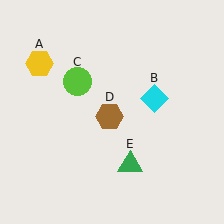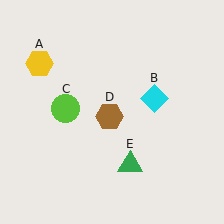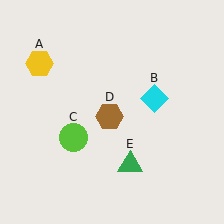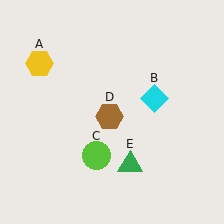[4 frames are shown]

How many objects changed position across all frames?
1 object changed position: lime circle (object C).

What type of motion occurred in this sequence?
The lime circle (object C) rotated counterclockwise around the center of the scene.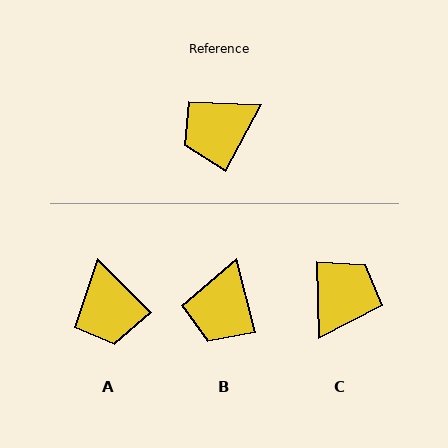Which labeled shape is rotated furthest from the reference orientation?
C, about 151 degrees away.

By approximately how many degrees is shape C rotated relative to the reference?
Approximately 151 degrees clockwise.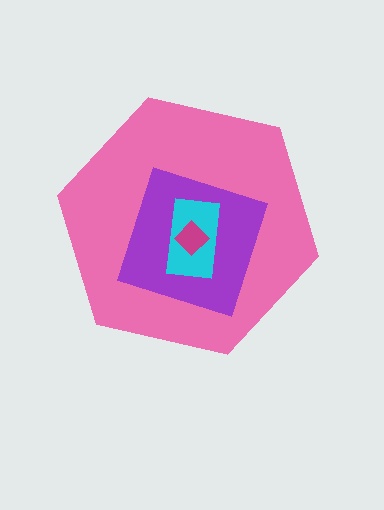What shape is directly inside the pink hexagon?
The purple square.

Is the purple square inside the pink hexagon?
Yes.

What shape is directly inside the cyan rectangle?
The magenta diamond.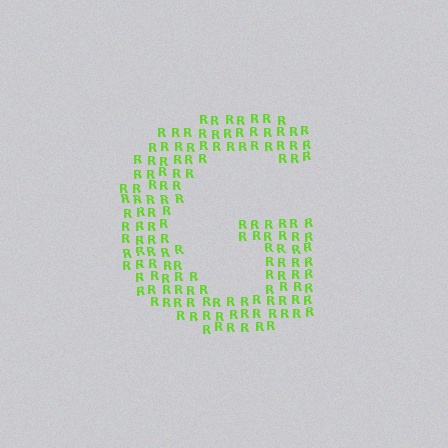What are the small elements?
The small elements are letter R's.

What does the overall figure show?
The overall figure shows the letter G.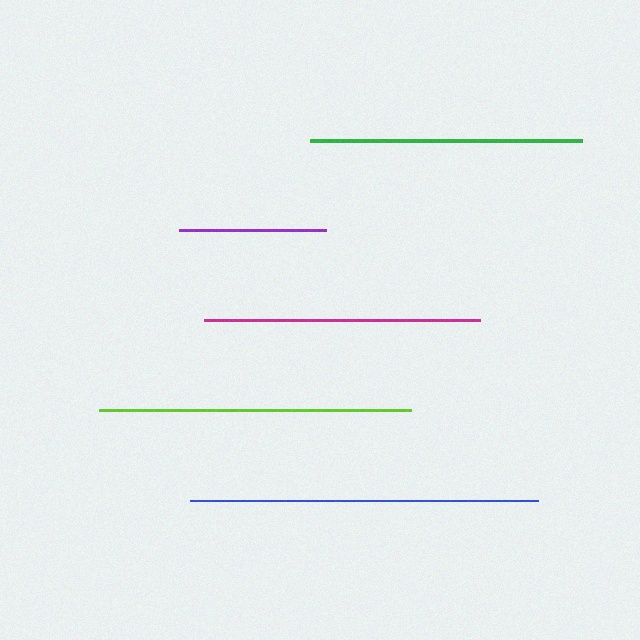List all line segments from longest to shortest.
From longest to shortest: blue, lime, magenta, green, purple.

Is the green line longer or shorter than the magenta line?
The magenta line is longer than the green line.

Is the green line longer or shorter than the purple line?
The green line is longer than the purple line.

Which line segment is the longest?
The blue line is the longest at approximately 348 pixels.